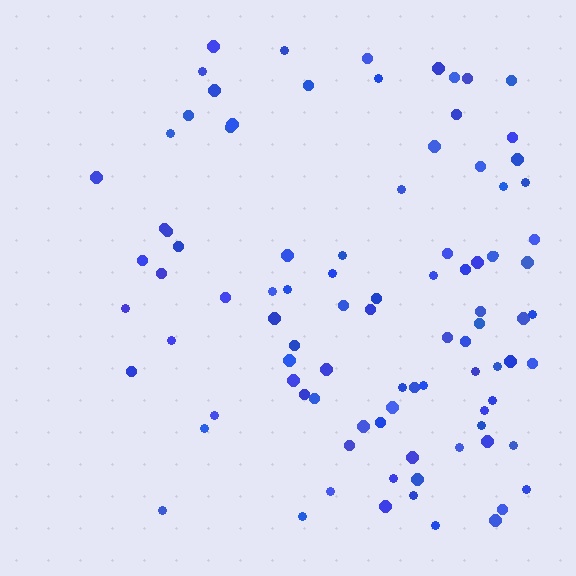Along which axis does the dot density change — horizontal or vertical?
Horizontal.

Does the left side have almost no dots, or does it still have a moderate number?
Still a moderate number, just noticeably fewer than the right.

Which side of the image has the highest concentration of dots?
The right.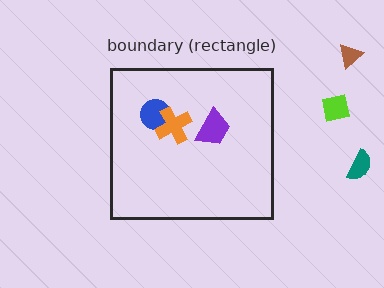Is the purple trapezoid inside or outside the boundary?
Inside.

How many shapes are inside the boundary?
3 inside, 3 outside.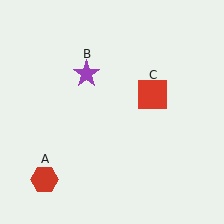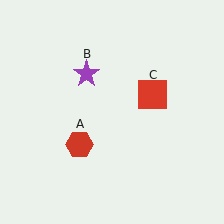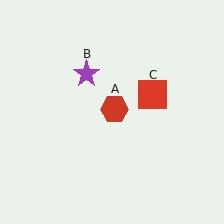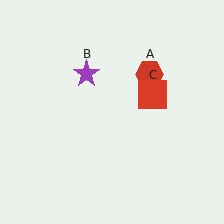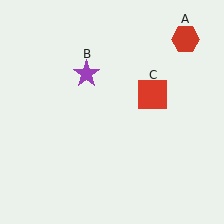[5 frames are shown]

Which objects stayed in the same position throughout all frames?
Purple star (object B) and red square (object C) remained stationary.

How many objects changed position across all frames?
1 object changed position: red hexagon (object A).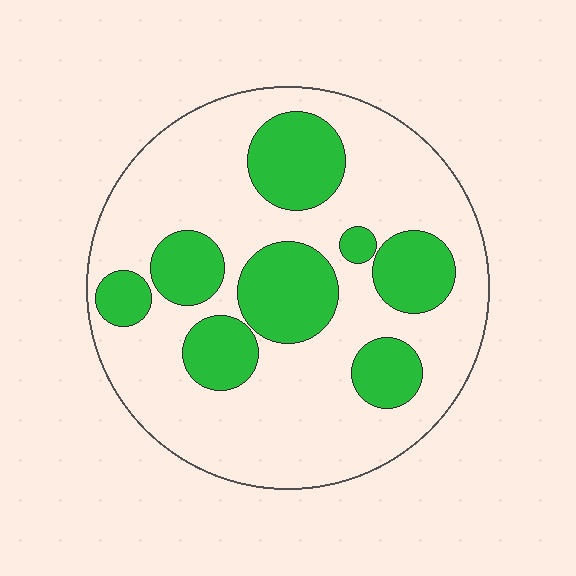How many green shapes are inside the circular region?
8.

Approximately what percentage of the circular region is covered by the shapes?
Approximately 30%.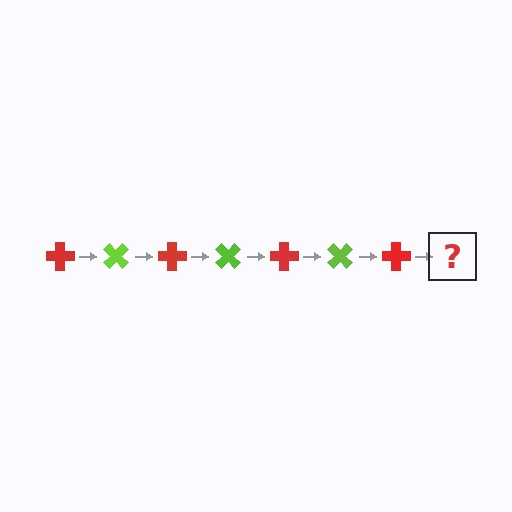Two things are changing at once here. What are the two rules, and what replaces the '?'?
The two rules are that it rotates 45 degrees each step and the color cycles through red and lime. The '?' should be a lime cross, rotated 315 degrees from the start.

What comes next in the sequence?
The next element should be a lime cross, rotated 315 degrees from the start.